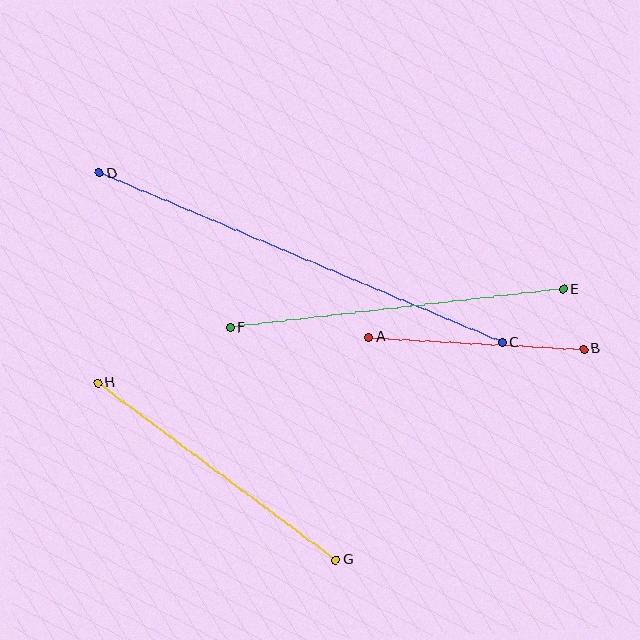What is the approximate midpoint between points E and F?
The midpoint is at approximately (397, 308) pixels.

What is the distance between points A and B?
The distance is approximately 216 pixels.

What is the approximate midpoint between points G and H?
The midpoint is at approximately (217, 471) pixels.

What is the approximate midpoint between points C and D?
The midpoint is at approximately (301, 258) pixels.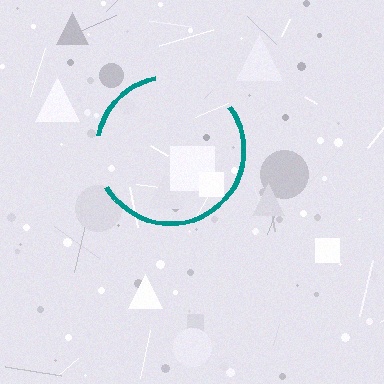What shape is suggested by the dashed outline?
The dashed outline suggests a circle.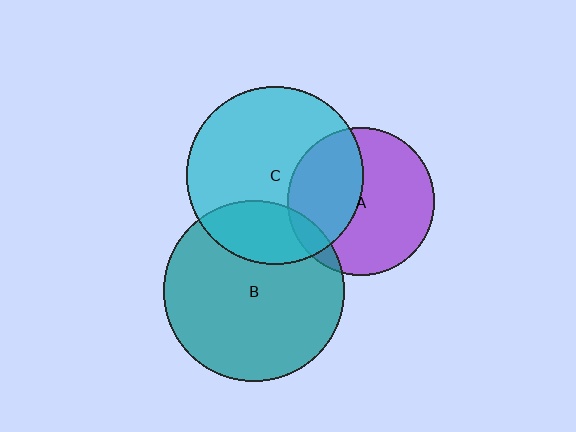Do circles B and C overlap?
Yes.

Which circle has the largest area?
Circle B (teal).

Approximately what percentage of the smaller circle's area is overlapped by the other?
Approximately 25%.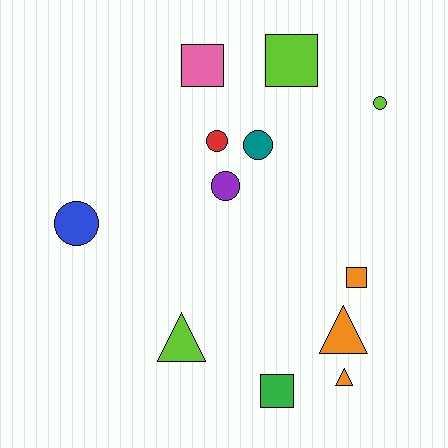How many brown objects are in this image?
There are no brown objects.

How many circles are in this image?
There are 5 circles.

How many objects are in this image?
There are 12 objects.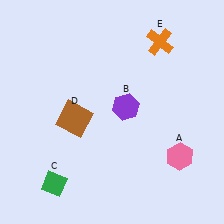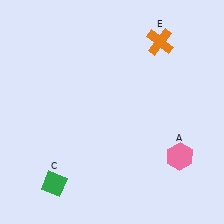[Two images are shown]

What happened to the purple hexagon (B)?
The purple hexagon (B) was removed in Image 2. It was in the top-right area of Image 1.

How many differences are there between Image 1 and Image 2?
There are 2 differences between the two images.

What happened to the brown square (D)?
The brown square (D) was removed in Image 2. It was in the bottom-left area of Image 1.